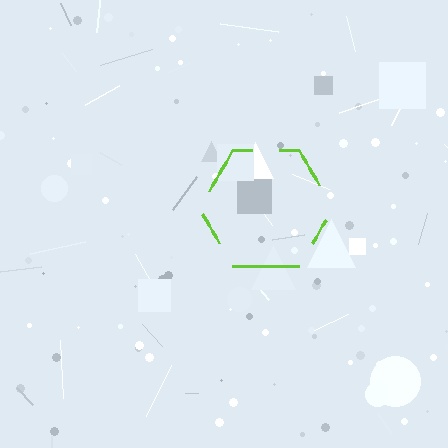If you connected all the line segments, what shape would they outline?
They would outline a hexagon.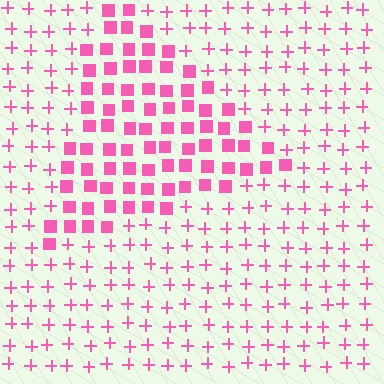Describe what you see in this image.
The image is filled with small pink elements arranged in a uniform grid. A triangle-shaped region contains squares, while the surrounding area contains plus signs. The boundary is defined purely by the change in element shape.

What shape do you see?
I see a triangle.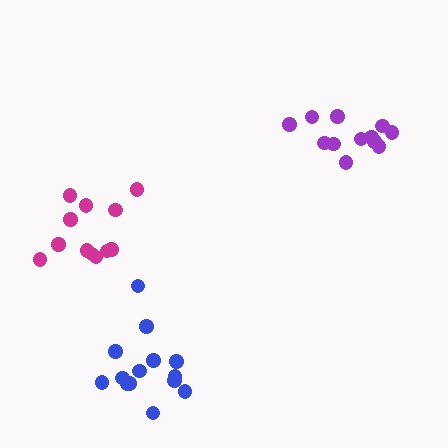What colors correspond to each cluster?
The clusters are colored: magenta, blue, purple.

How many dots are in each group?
Group 1: 12 dots, Group 2: 14 dots, Group 3: 12 dots (38 total).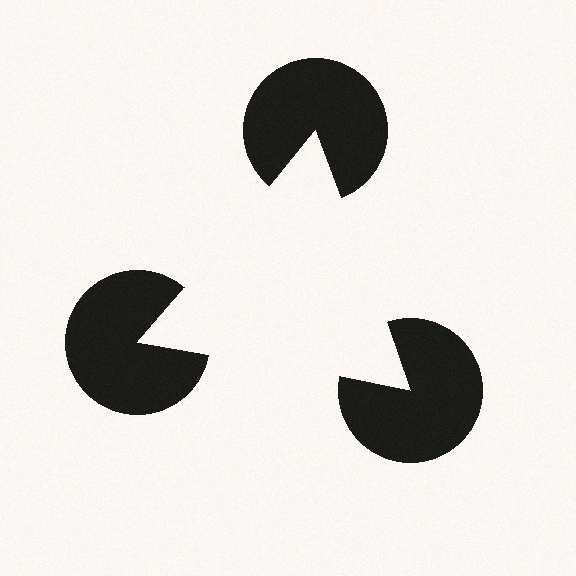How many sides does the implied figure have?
3 sides.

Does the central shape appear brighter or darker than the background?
It typically appears slightly brighter than the background, even though no actual brightness change is drawn.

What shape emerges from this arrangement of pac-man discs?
An illusory triangle — its edges are inferred from the aligned wedge cuts in the pac-man discs, not physically drawn.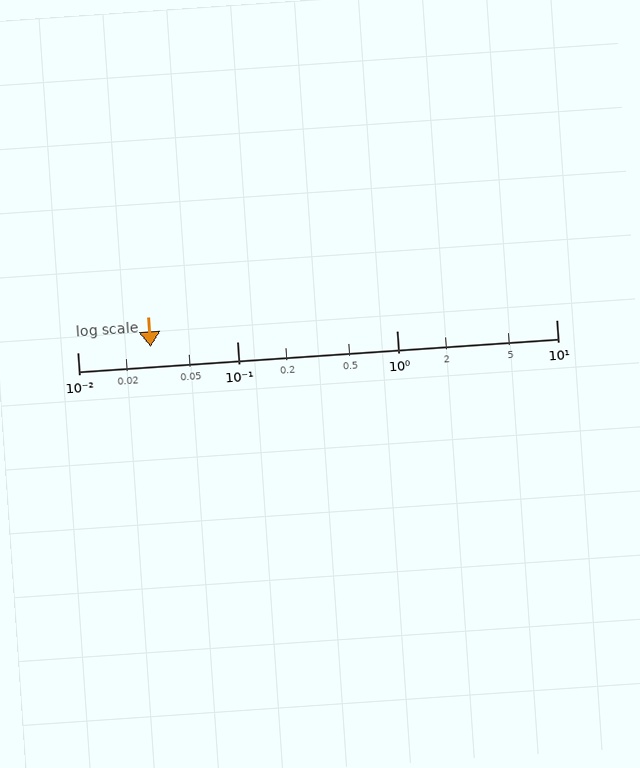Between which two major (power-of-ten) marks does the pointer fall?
The pointer is between 0.01 and 0.1.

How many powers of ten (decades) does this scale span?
The scale spans 3 decades, from 0.01 to 10.